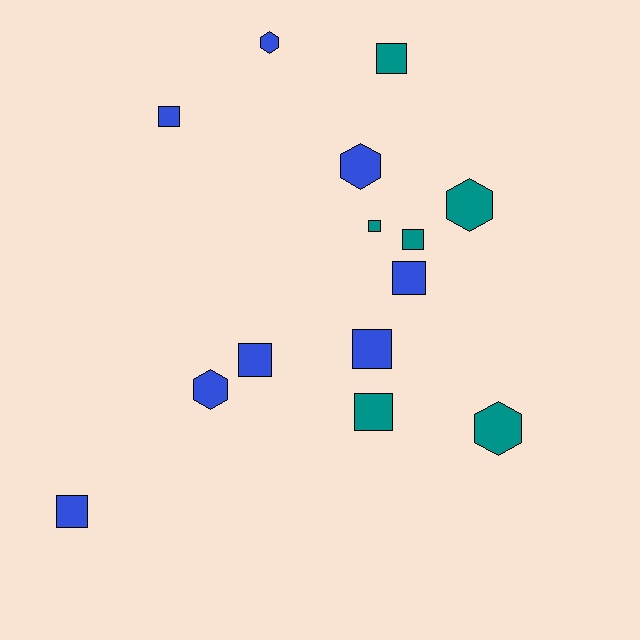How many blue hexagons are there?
There are 3 blue hexagons.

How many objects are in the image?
There are 14 objects.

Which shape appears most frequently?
Square, with 9 objects.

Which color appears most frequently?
Blue, with 8 objects.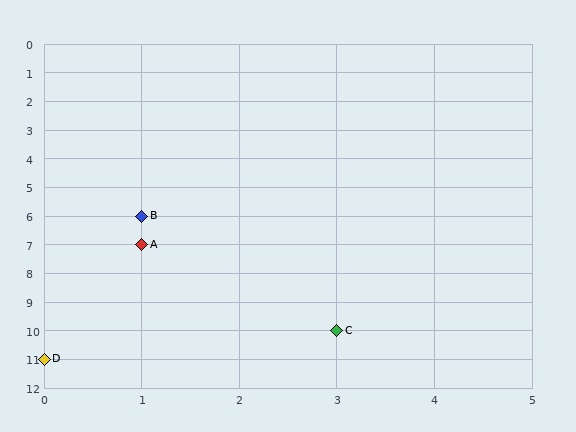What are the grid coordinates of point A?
Point A is at grid coordinates (1, 7).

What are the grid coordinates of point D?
Point D is at grid coordinates (0, 11).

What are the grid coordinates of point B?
Point B is at grid coordinates (1, 6).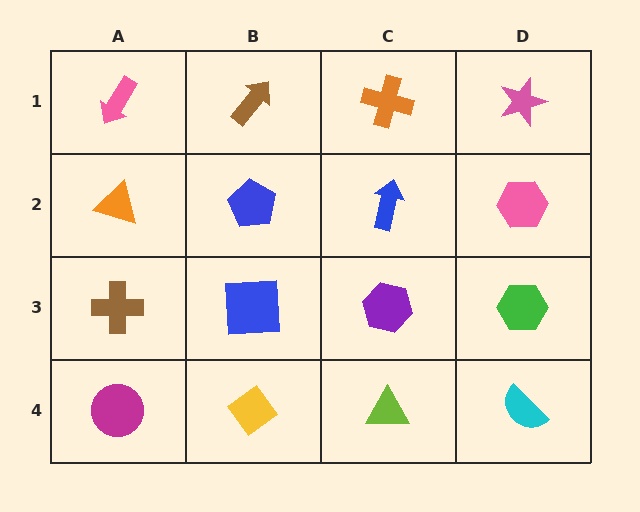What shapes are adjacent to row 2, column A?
A pink arrow (row 1, column A), a brown cross (row 3, column A), a blue pentagon (row 2, column B).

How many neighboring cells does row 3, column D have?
3.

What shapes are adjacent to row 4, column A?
A brown cross (row 3, column A), a yellow diamond (row 4, column B).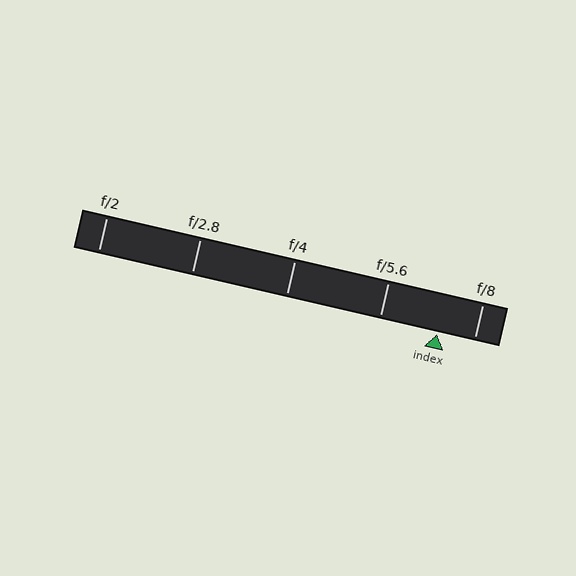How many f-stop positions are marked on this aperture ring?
There are 5 f-stop positions marked.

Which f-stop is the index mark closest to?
The index mark is closest to f/8.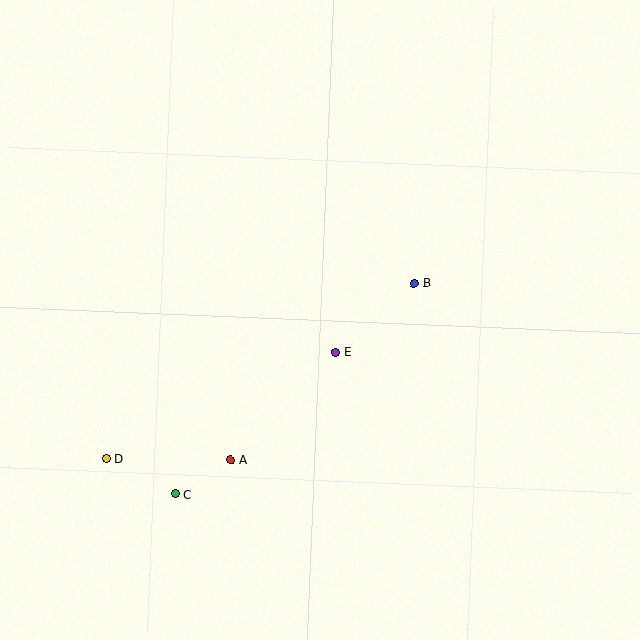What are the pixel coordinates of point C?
Point C is at (175, 494).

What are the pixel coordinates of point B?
Point B is at (414, 283).